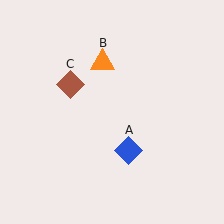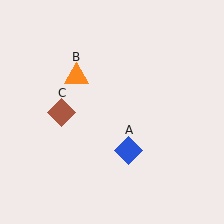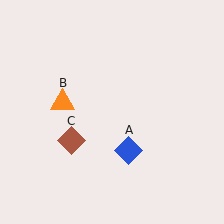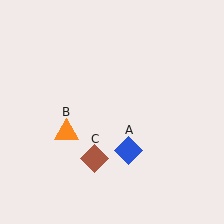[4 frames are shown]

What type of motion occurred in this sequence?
The orange triangle (object B), brown diamond (object C) rotated counterclockwise around the center of the scene.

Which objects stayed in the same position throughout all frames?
Blue diamond (object A) remained stationary.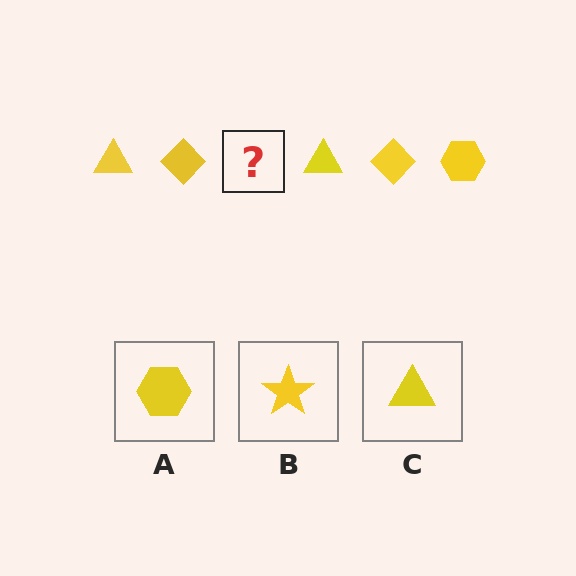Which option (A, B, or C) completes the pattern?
A.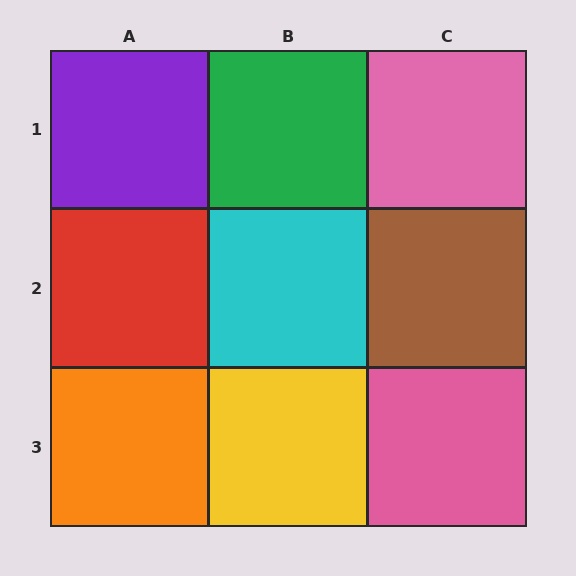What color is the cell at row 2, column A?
Red.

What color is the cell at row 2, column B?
Cyan.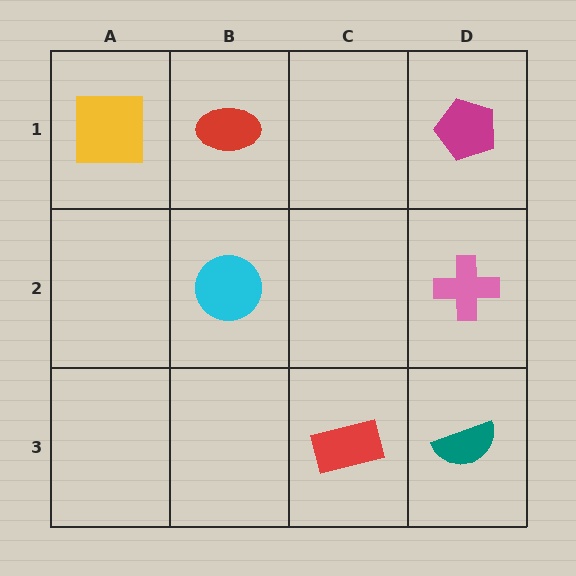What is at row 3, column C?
A red rectangle.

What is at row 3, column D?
A teal semicircle.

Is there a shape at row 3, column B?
No, that cell is empty.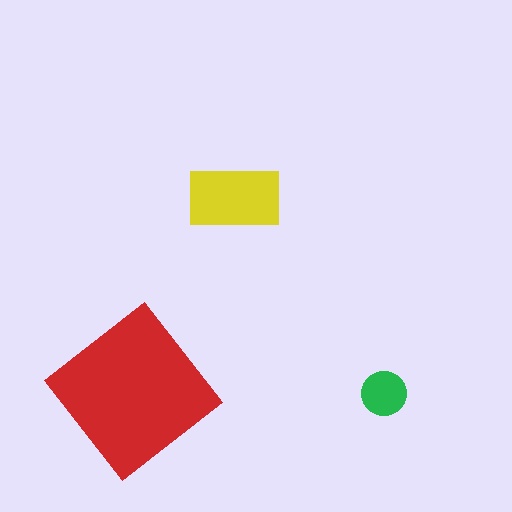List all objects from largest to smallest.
The red diamond, the yellow rectangle, the green circle.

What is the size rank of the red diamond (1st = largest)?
1st.